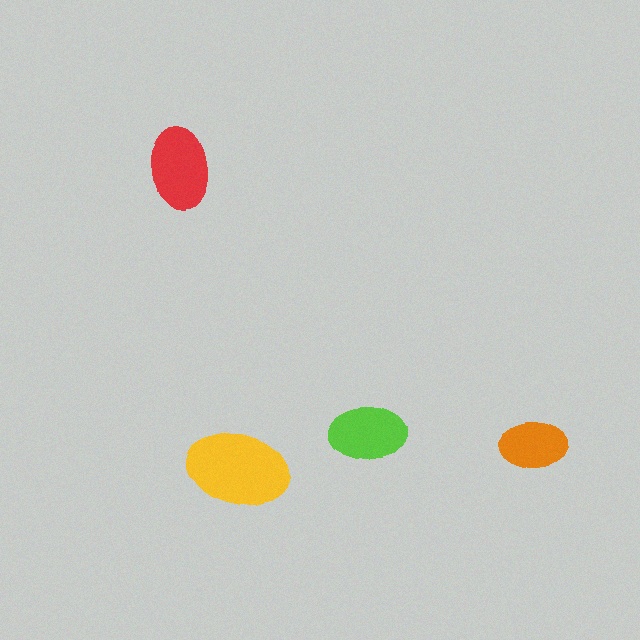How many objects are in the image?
There are 4 objects in the image.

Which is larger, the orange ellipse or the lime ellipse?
The lime one.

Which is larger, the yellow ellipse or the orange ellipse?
The yellow one.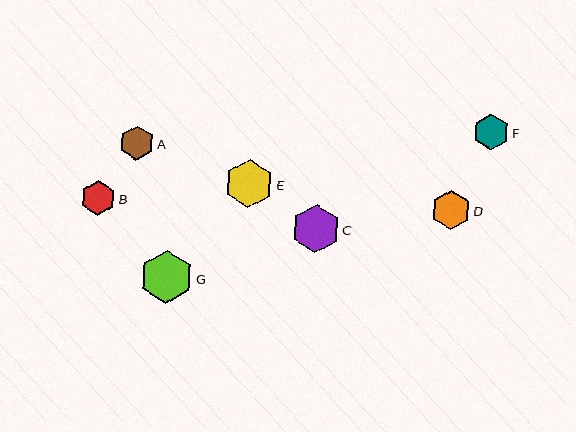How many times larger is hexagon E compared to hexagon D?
Hexagon E is approximately 1.2 times the size of hexagon D.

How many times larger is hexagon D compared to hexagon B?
Hexagon D is approximately 1.2 times the size of hexagon B.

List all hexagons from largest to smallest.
From largest to smallest: G, E, C, D, F, B, A.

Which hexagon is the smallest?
Hexagon A is the smallest with a size of approximately 34 pixels.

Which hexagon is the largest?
Hexagon G is the largest with a size of approximately 53 pixels.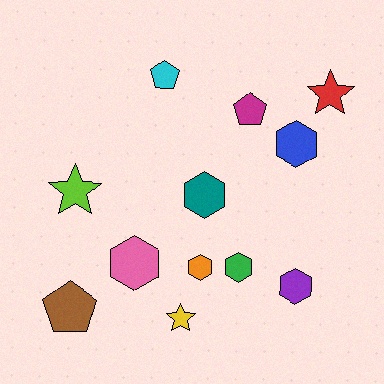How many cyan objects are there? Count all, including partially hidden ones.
There is 1 cyan object.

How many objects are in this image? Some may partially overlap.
There are 12 objects.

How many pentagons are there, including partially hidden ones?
There are 3 pentagons.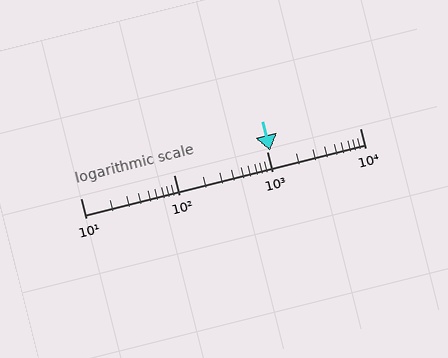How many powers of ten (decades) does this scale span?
The scale spans 3 decades, from 10 to 10000.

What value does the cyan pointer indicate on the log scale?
The pointer indicates approximately 1100.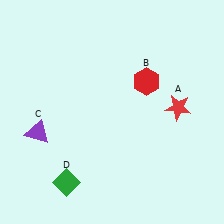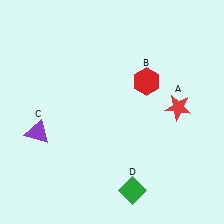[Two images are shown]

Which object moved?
The green diamond (D) moved right.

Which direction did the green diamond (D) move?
The green diamond (D) moved right.